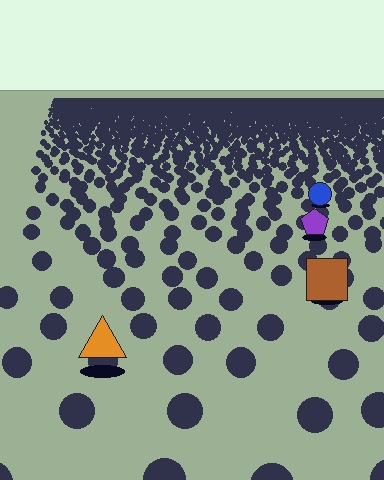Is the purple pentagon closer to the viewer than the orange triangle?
No. The orange triangle is closer — you can tell from the texture gradient: the ground texture is coarser near it.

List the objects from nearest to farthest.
From nearest to farthest: the orange triangle, the brown square, the purple pentagon, the blue circle.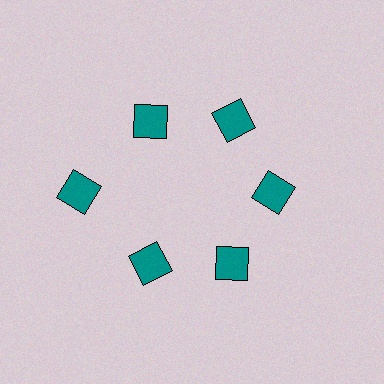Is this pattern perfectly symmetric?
No. The 6 teal diamonds are arranged in a ring, but one element near the 9 o'clock position is pushed outward from the center, breaking the 6-fold rotational symmetry.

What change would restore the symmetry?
The symmetry would be restored by moving it inward, back onto the ring so that all 6 diamonds sit at equal angles and equal distance from the center.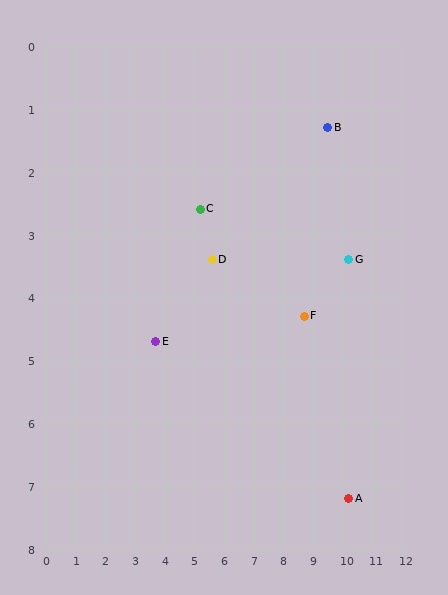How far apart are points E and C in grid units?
Points E and C are about 2.6 grid units apart.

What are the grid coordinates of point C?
Point C is at approximately (5.2, 2.6).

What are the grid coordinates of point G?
Point G is at approximately (10.2, 3.4).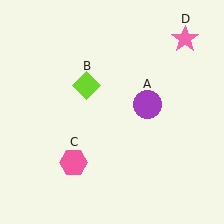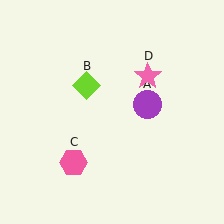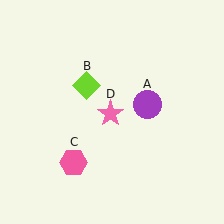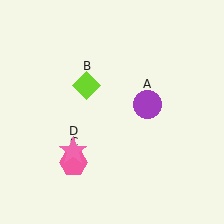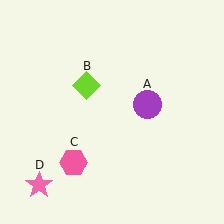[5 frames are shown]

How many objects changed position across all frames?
1 object changed position: pink star (object D).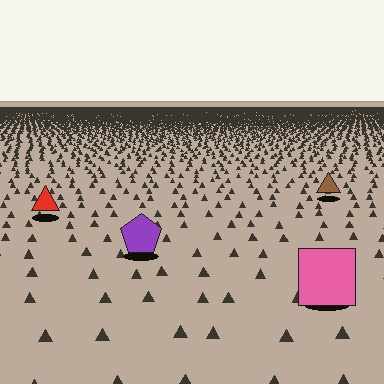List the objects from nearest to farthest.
From nearest to farthest: the pink square, the purple pentagon, the red triangle, the brown triangle.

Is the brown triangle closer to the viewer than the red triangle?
No. The red triangle is closer — you can tell from the texture gradient: the ground texture is coarser near it.